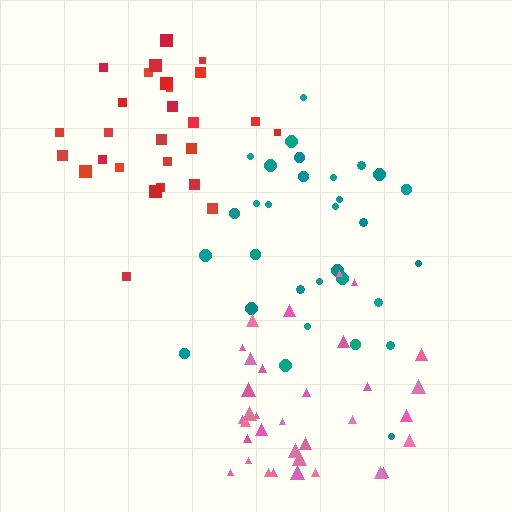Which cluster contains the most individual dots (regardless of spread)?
Pink (34).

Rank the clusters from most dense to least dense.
red, pink, teal.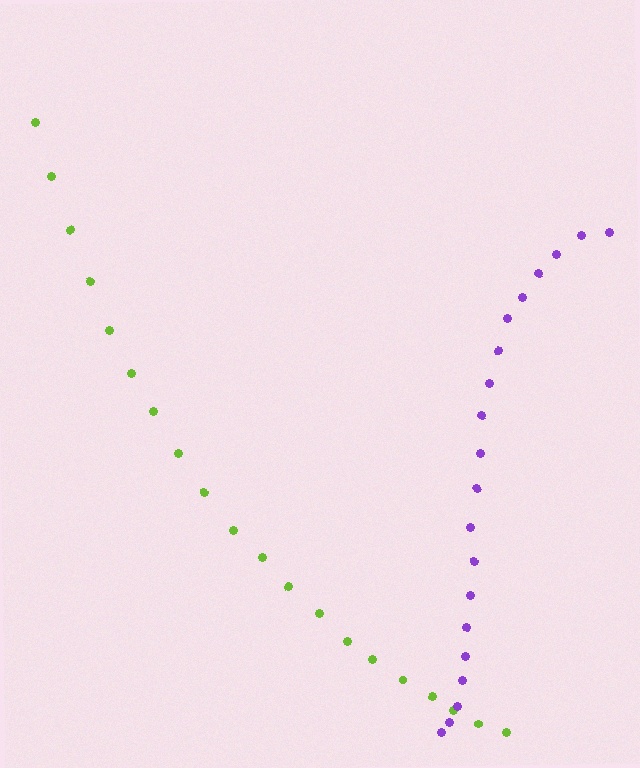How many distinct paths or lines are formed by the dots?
There are 2 distinct paths.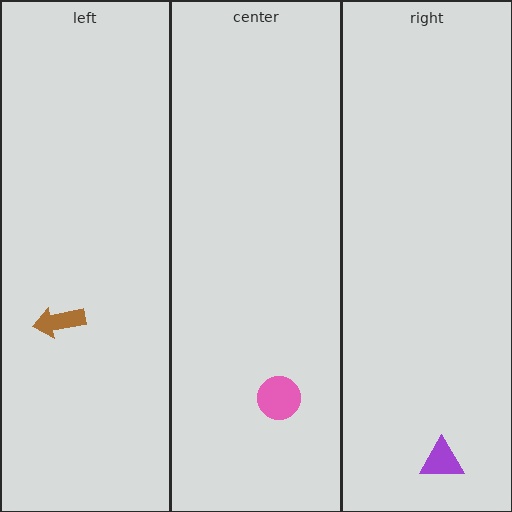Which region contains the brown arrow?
The left region.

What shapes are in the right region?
The purple triangle.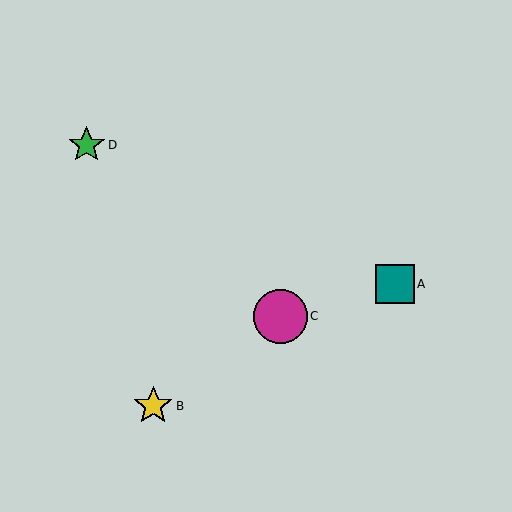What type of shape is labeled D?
Shape D is a green star.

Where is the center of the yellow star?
The center of the yellow star is at (153, 406).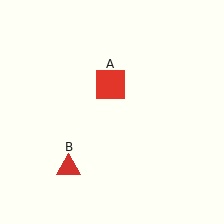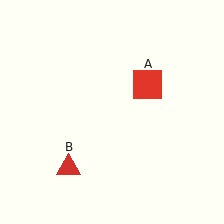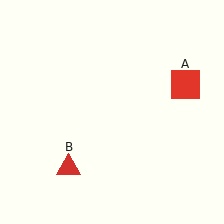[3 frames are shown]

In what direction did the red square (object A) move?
The red square (object A) moved right.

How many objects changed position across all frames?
1 object changed position: red square (object A).